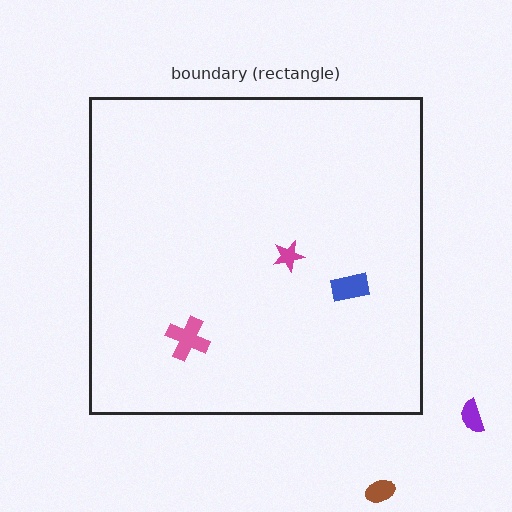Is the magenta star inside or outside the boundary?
Inside.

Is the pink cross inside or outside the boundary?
Inside.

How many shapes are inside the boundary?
3 inside, 2 outside.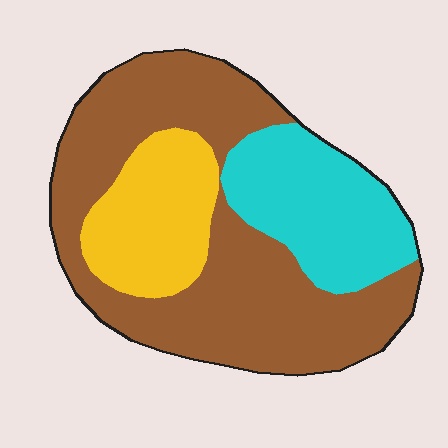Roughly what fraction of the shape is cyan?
Cyan covers roughly 25% of the shape.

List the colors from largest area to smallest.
From largest to smallest: brown, cyan, yellow.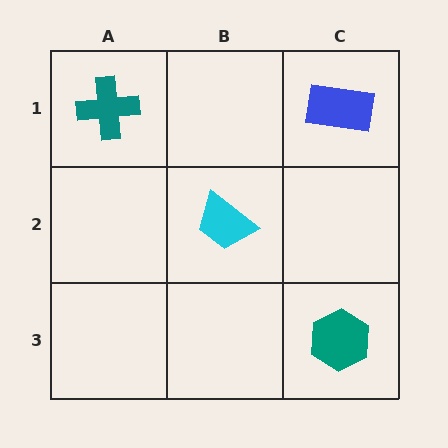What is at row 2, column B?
A cyan trapezoid.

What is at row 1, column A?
A teal cross.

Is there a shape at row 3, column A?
No, that cell is empty.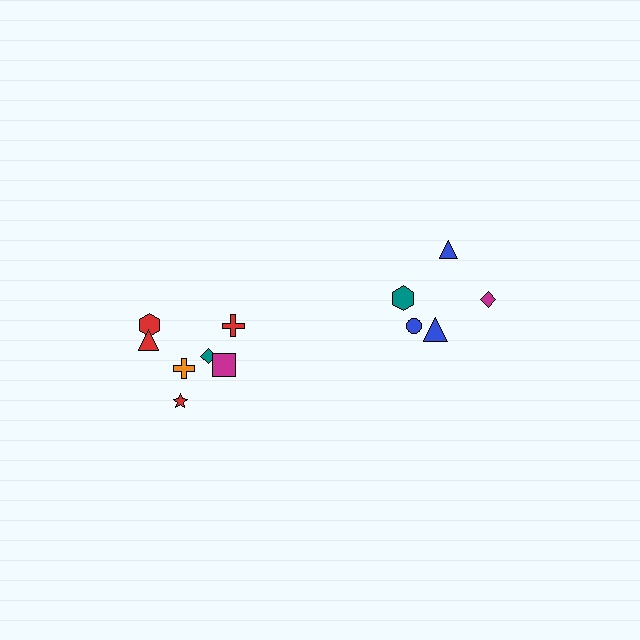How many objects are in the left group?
There are 7 objects.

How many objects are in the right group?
There are 5 objects.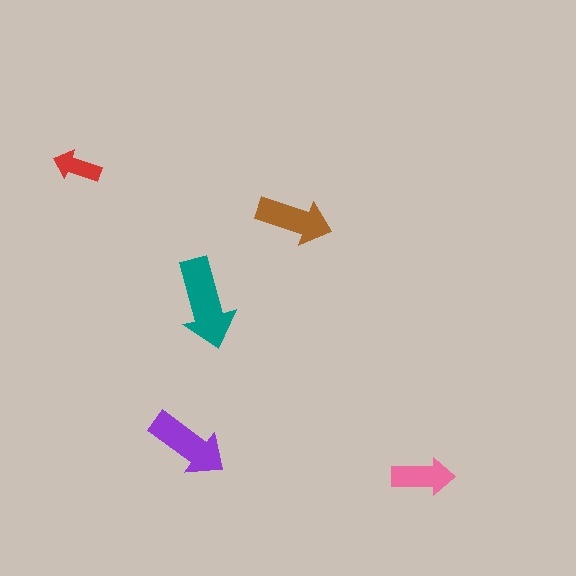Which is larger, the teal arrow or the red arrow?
The teal one.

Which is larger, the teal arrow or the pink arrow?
The teal one.